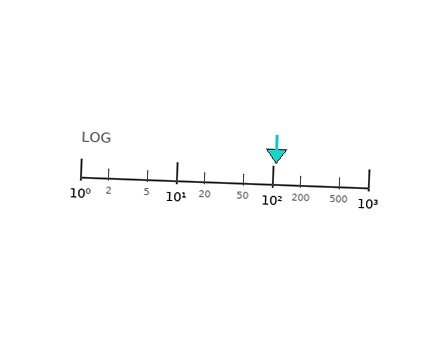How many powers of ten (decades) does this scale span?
The scale spans 3 decades, from 1 to 1000.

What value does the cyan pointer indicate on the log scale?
The pointer indicates approximately 110.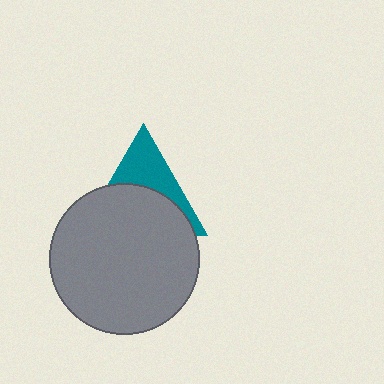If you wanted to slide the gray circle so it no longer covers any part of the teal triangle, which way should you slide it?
Slide it down — that is the most direct way to separate the two shapes.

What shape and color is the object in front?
The object in front is a gray circle.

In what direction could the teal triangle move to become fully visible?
The teal triangle could move up. That would shift it out from behind the gray circle entirely.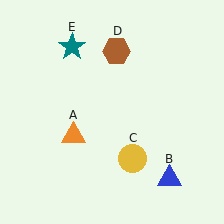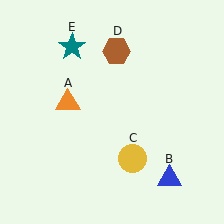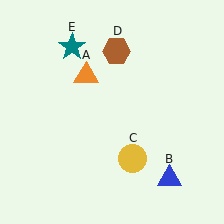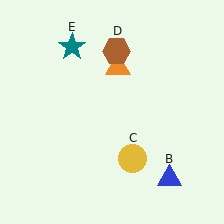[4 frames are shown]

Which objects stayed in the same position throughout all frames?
Blue triangle (object B) and yellow circle (object C) and brown hexagon (object D) and teal star (object E) remained stationary.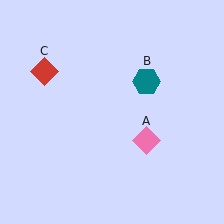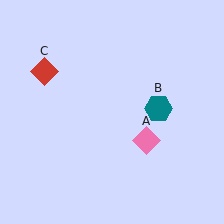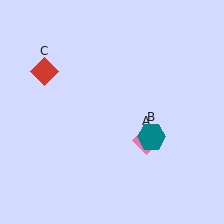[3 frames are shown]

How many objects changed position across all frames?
1 object changed position: teal hexagon (object B).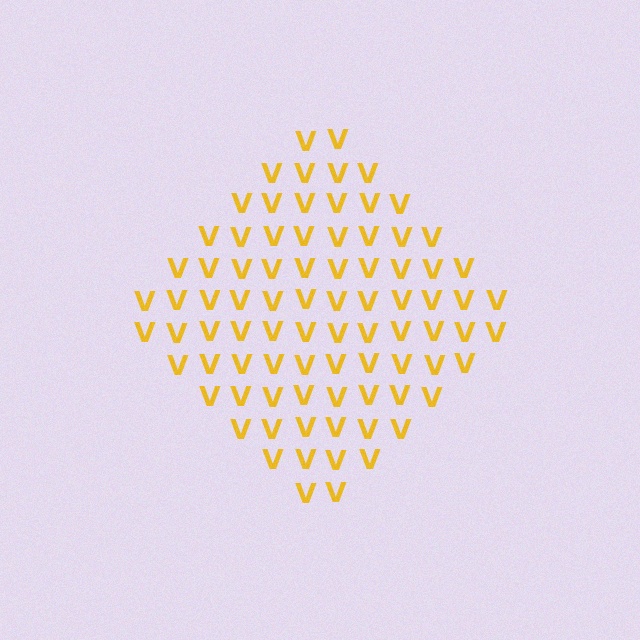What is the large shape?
The large shape is a diamond.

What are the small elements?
The small elements are letter V's.